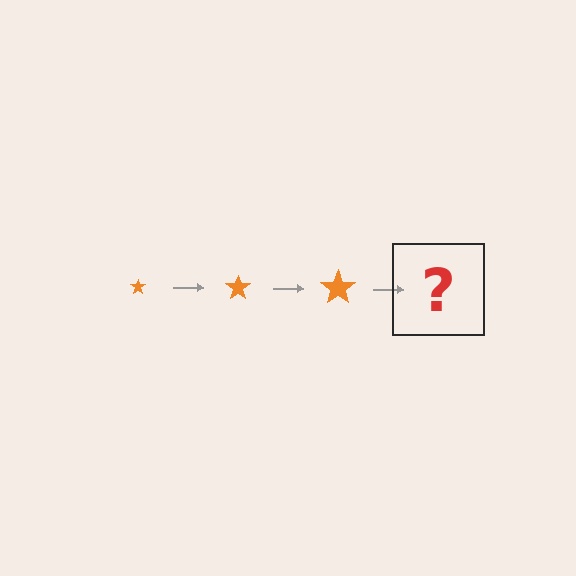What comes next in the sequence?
The next element should be an orange star, larger than the previous one.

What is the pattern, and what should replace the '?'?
The pattern is that the star gets progressively larger each step. The '?' should be an orange star, larger than the previous one.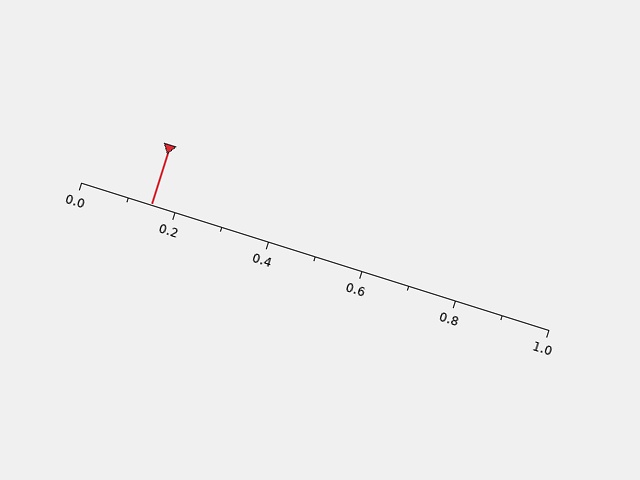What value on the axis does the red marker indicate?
The marker indicates approximately 0.15.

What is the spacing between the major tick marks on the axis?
The major ticks are spaced 0.2 apart.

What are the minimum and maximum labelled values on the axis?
The axis runs from 0.0 to 1.0.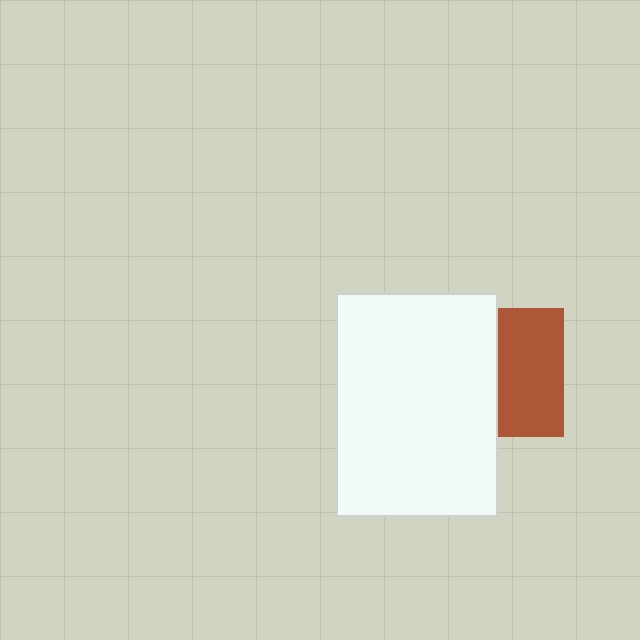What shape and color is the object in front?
The object in front is a white rectangle.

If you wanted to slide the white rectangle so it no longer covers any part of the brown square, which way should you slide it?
Slide it left — that is the most direct way to separate the two shapes.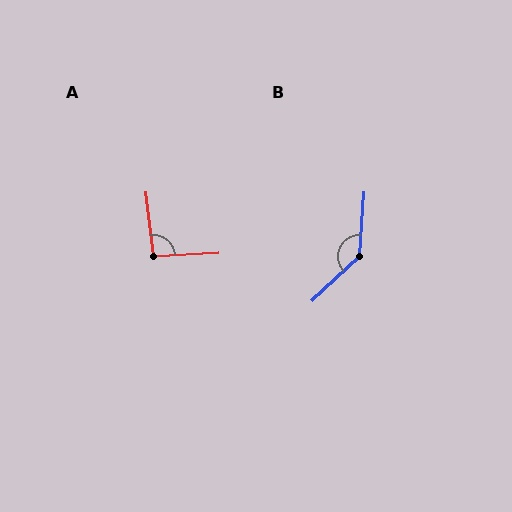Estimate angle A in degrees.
Approximately 93 degrees.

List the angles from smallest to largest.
A (93°), B (138°).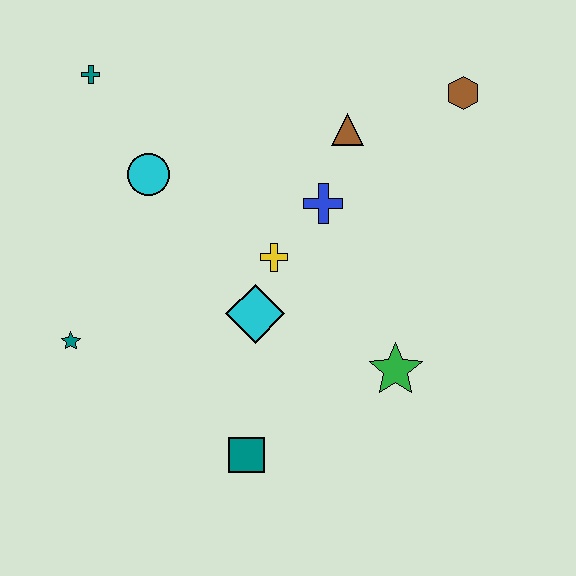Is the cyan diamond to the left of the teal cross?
No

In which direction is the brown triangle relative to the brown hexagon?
The brown triangle is to the left of the brown hexagon.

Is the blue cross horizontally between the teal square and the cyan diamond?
No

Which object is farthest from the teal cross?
The green star is farthest from the teal cross.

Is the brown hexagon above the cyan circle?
Yes